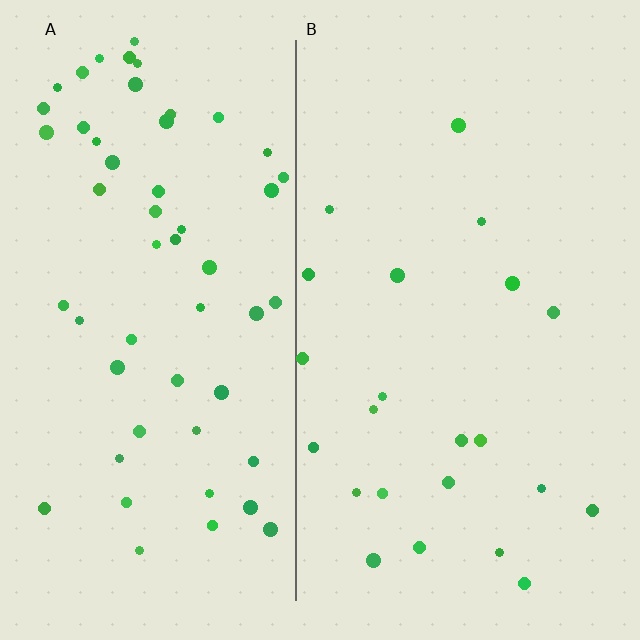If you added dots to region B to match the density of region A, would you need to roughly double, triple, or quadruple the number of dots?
Approximately double.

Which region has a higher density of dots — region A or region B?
A (the left).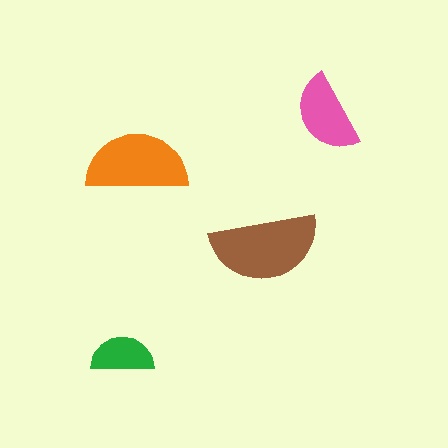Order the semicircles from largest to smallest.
the brown one, the orange one, the pink one, the green one.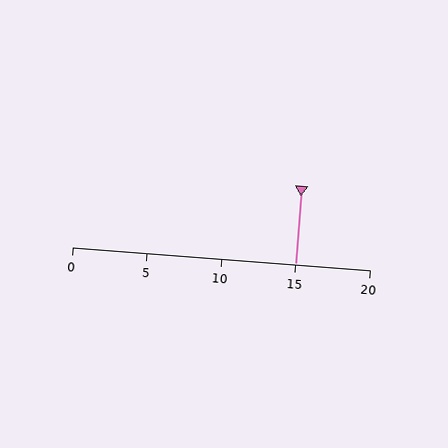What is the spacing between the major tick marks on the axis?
The major ticks are spaced 5 apart.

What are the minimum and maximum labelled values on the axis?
The axis runs from 0 to 20.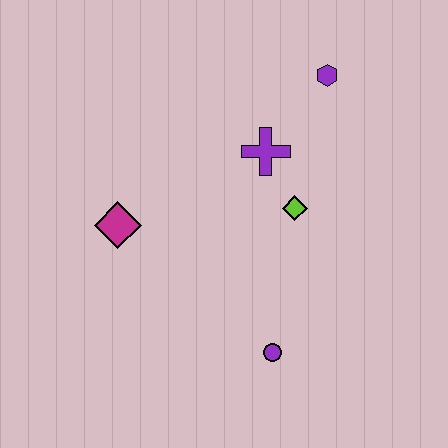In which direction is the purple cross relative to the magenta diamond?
The purple cross is to the right of the magenta diamond.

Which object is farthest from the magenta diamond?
The purple hexagon is farthest from the magenta diamond.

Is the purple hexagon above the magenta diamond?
Yes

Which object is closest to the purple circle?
The lime diamond is closest to the purple circle.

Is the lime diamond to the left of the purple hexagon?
Yes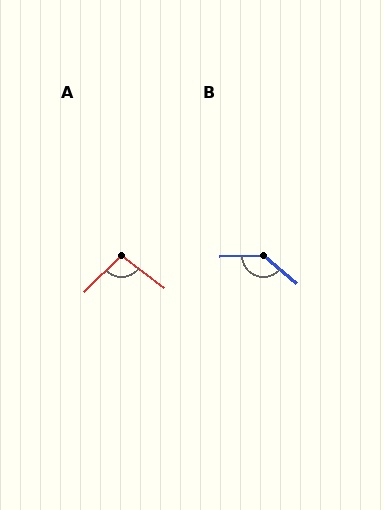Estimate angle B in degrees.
Approximately 139 degrees.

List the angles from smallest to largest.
A (97°), B (139°).